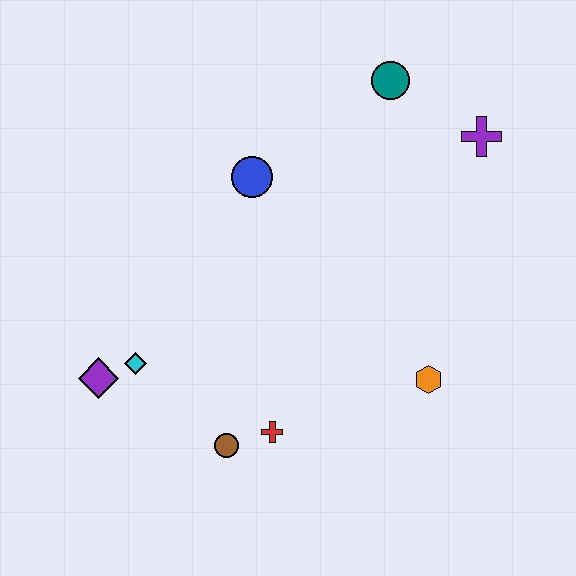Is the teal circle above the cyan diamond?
Yes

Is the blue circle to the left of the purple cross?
Yes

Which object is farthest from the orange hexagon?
The purple diamond is farthest from the orange hexagon.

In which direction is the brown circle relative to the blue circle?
The brown circle is below the blue circle.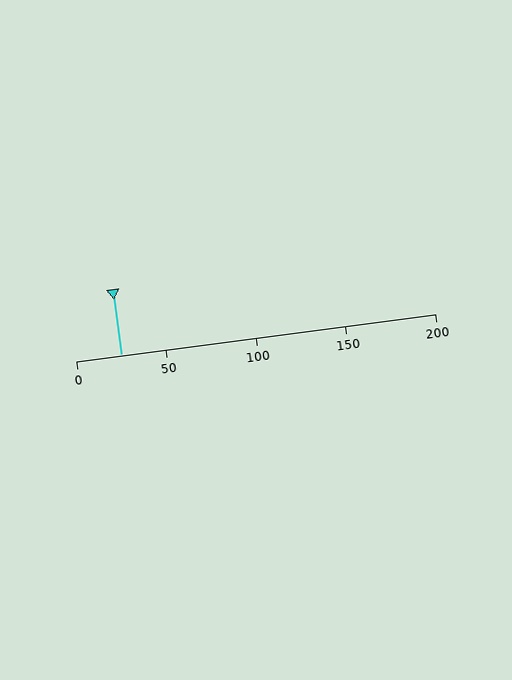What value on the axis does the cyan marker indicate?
The marker indicates approximately 25.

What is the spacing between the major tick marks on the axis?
The major ticks are spaced 50 apart.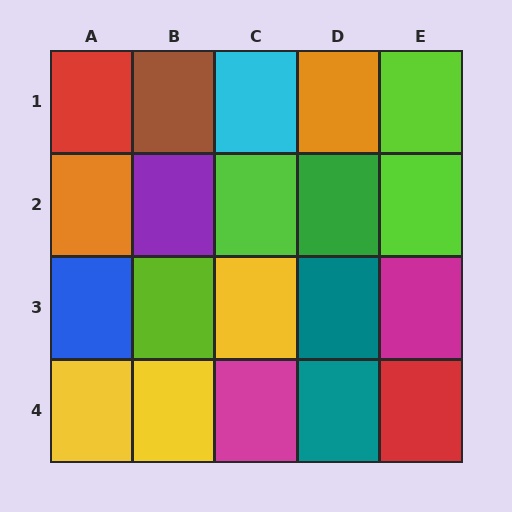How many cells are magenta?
2 cells are magenta.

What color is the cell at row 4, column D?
Teal.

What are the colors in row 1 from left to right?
Red, brown, cyan, orange, lime.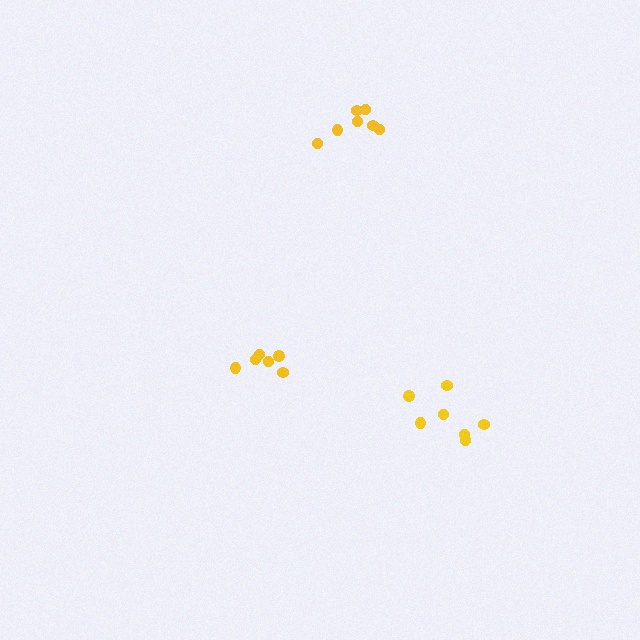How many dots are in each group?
Group 1: 6 dots, Group 2: 7 dots, Group 3: 7 dots (20 total).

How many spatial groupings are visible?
There are 3 spatial groupings.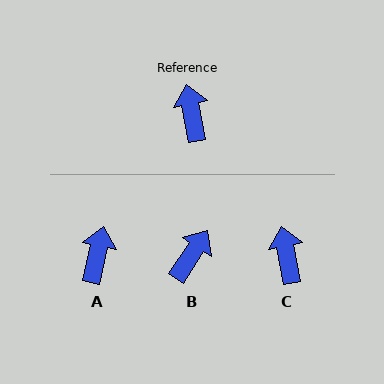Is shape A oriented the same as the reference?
No, it is off by about 22 degrees.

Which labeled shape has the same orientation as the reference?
C.